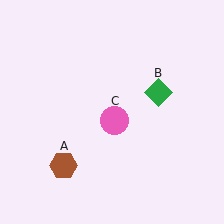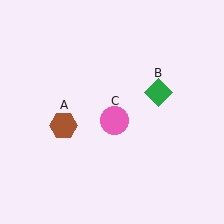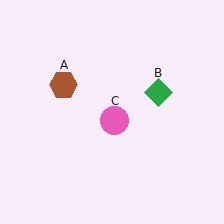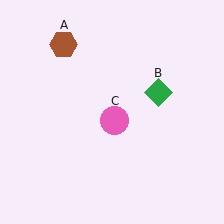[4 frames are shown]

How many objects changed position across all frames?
1 object changed position: brown hexagon (object A).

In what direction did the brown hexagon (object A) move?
The brown hexagon (object A) moved up.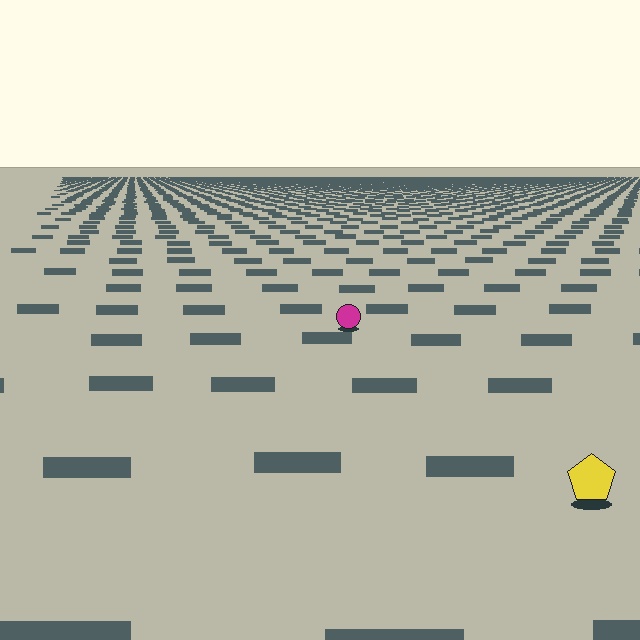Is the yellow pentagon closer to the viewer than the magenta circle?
Yes. The yellow pentagon is closer — you can tell from the texture gradient: the ground texture is coarser near it.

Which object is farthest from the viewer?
The magenta circle is farthest from the viewer. It appears smaller and the ground texture around it is denser.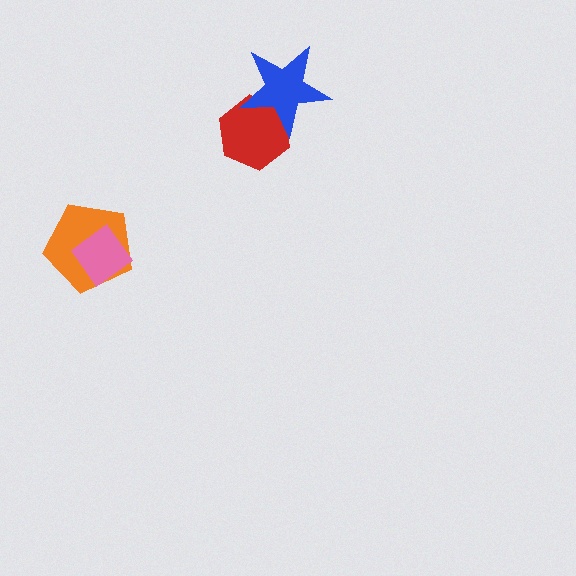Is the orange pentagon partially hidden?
Yes, it is partially covered by another shape.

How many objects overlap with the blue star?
1 object overlaps with the blue star.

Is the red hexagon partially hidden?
Yes, it is partially covered by another shape.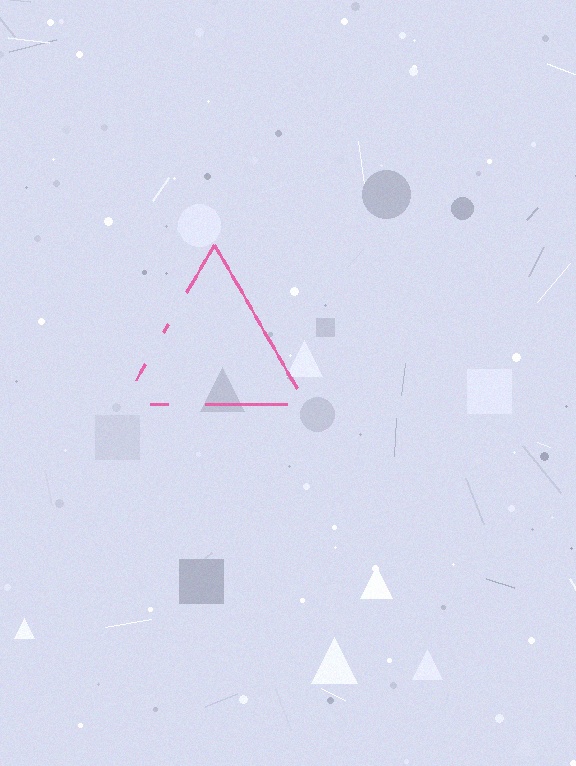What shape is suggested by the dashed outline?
The dashed outline suggests a triangle.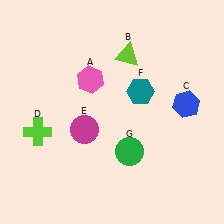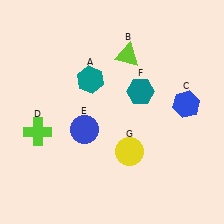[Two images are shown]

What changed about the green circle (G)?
In Image 1, G is green. In Image 2, it changed to yellow.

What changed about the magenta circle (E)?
In Image 1, E is magenta. In Image 2, it changed to blue.